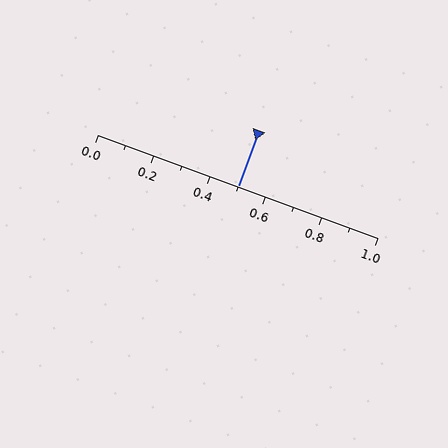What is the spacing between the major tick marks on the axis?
The major ticks are spaced 0.2 apart.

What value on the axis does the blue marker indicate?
The marker indicates approximately 0.5.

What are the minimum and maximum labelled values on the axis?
The axis runs from 0.0 to 1.0.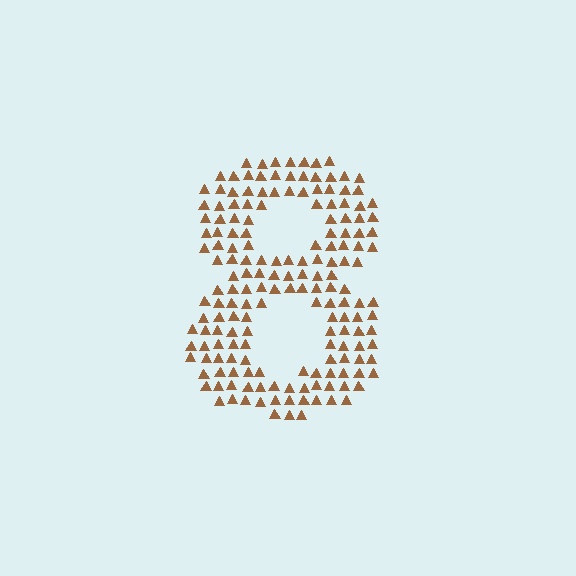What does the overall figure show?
The overall figure shows the digit 8.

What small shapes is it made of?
It is made of small triangles.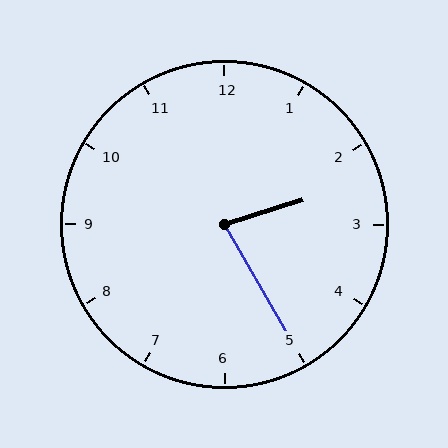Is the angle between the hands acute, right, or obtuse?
It is acute.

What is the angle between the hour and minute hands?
Approximately 78 degrees.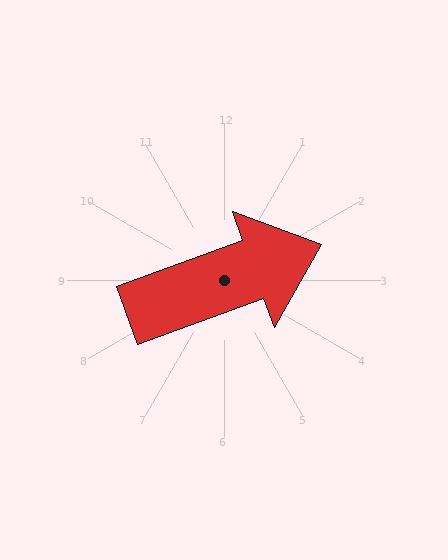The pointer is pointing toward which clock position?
Roughly 2 o'clock.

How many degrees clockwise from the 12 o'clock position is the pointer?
Approximately 70 degrees.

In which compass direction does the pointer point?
East.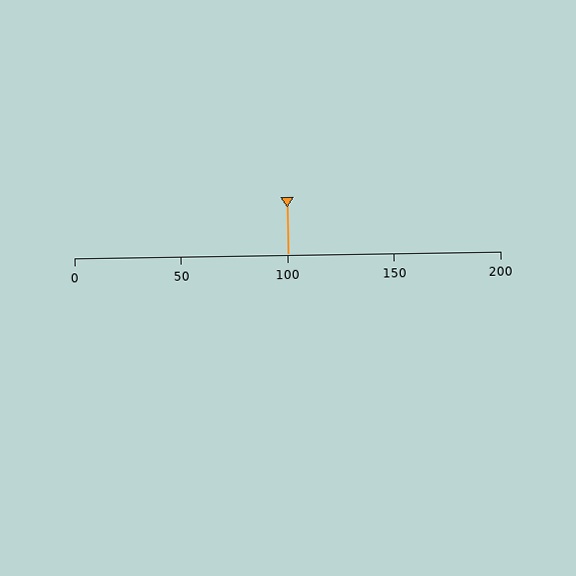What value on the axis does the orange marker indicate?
The marker indicates approximately 100.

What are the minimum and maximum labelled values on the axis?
The axis runs from 0 to 200.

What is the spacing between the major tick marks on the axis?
The major ticks are spaced 50 apart.